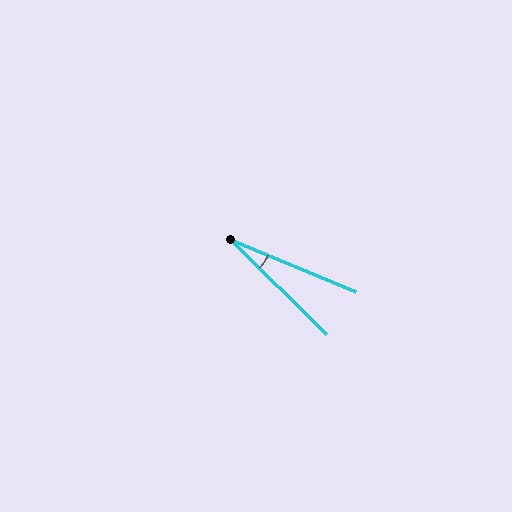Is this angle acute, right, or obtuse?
It is acute.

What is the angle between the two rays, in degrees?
Approximately 22 degrees.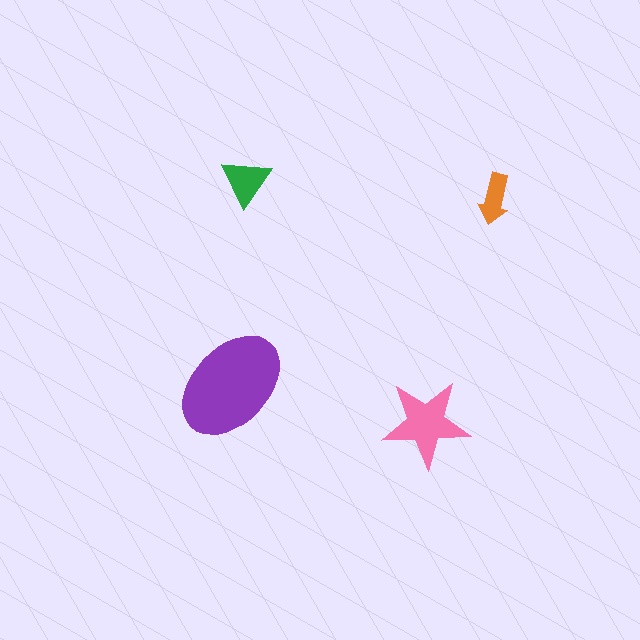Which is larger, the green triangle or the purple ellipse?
The purple ellipse.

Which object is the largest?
The purple ellipse.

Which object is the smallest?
The orange arrow.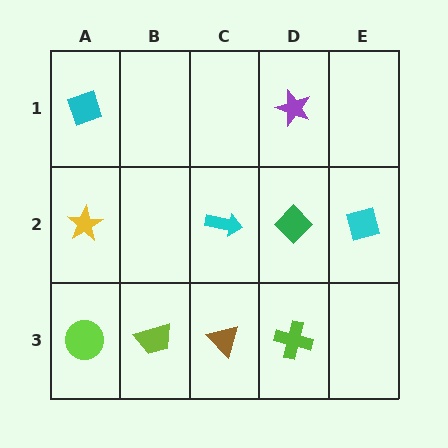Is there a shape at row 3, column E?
No, that cell is empty.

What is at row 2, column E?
A cyan diamond.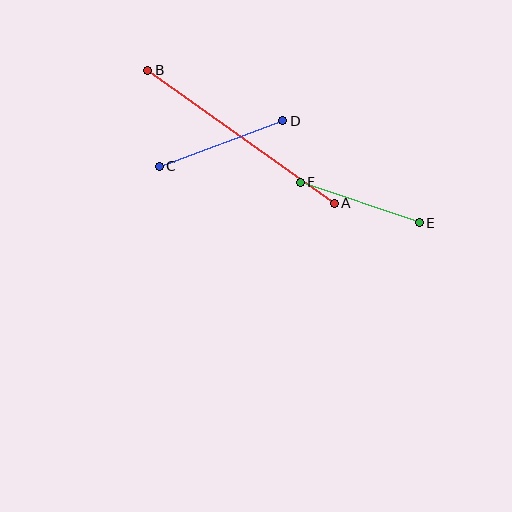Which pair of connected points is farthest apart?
Points A and B are farthest apart.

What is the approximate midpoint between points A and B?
The midpoint is at approximately (241, 137) pixels.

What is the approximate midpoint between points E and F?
The midpoint is at approximately (360, 203) pixels.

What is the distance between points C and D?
The distance is approximately 132 pixels.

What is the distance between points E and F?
The distance is approximately 126 pixels.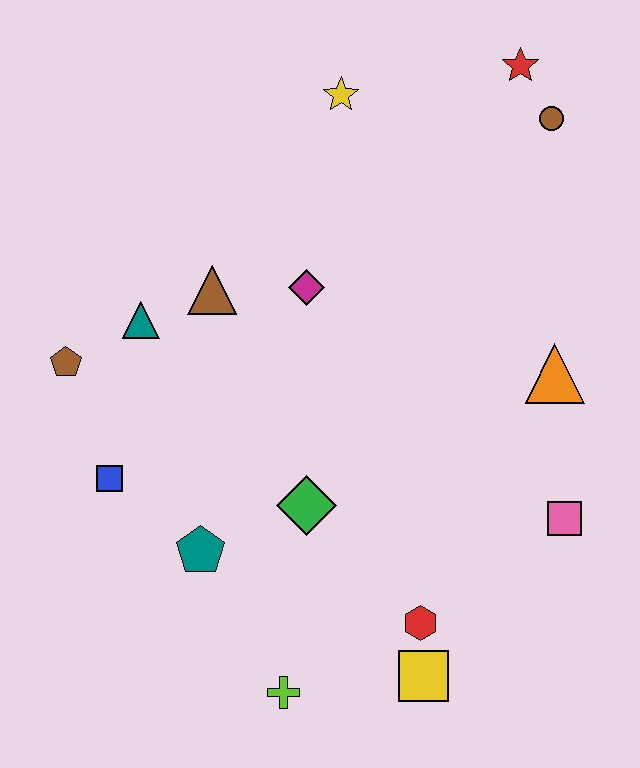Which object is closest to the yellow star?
The red star is closest to the yellow star.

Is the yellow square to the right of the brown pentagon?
Yes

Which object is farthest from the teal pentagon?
The red star is farthest from the teal pentagon.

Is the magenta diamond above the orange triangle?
Yes